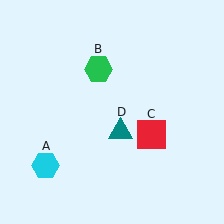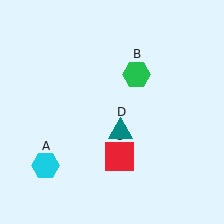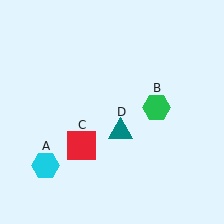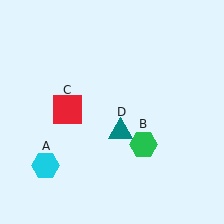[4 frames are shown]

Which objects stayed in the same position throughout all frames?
Cyan hexagon (object A) and teal triangle (object D) remained stationary.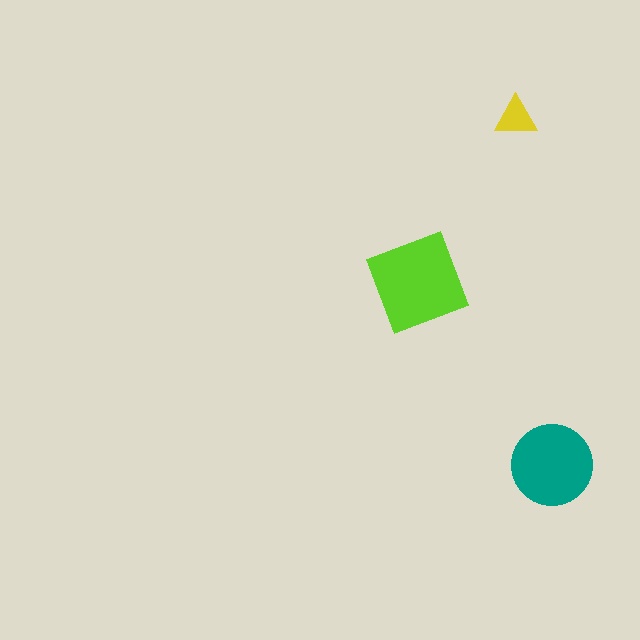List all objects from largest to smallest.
The lime square, the teal circle, the yellow triangle.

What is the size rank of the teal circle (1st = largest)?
2nd.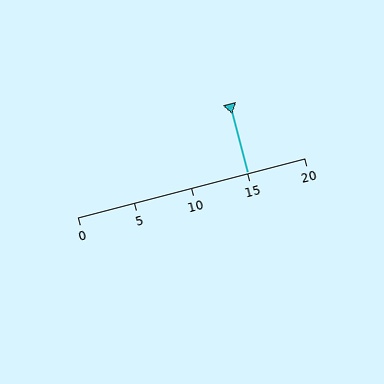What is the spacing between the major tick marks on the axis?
The major ticks are spaced 5 apart.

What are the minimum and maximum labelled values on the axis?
The axis runs from 0 to 20.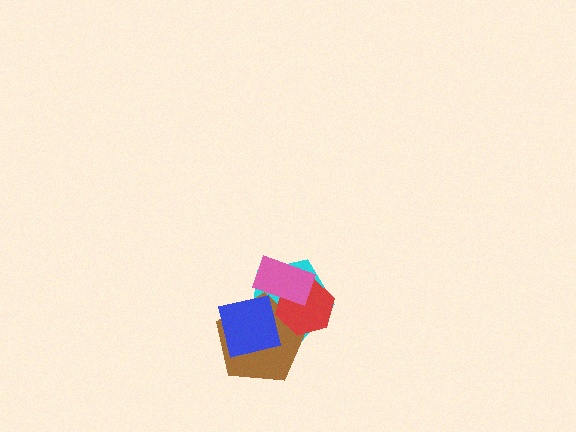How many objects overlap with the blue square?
4 objects overlap with the blue square.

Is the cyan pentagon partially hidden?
Yes, it is partially covered by another shape.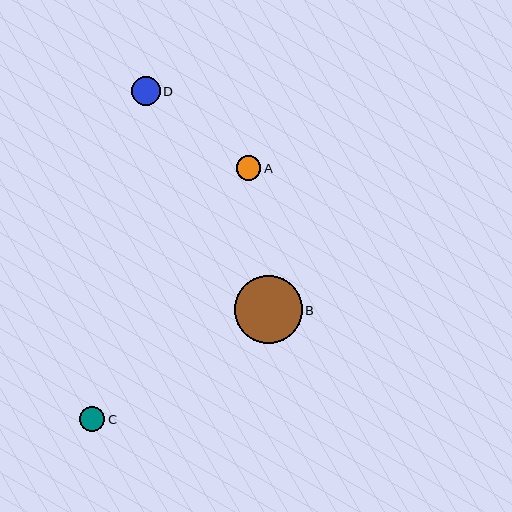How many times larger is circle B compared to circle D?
Circle B is approximately 2.3 times the size of circle D.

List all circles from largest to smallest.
From largest to smallest: B, D, C, A.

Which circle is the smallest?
Circle A is the smallest with a size of approximately 25 pixels.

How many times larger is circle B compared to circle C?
Circle B is approximately 2.7 times the size of circle C.